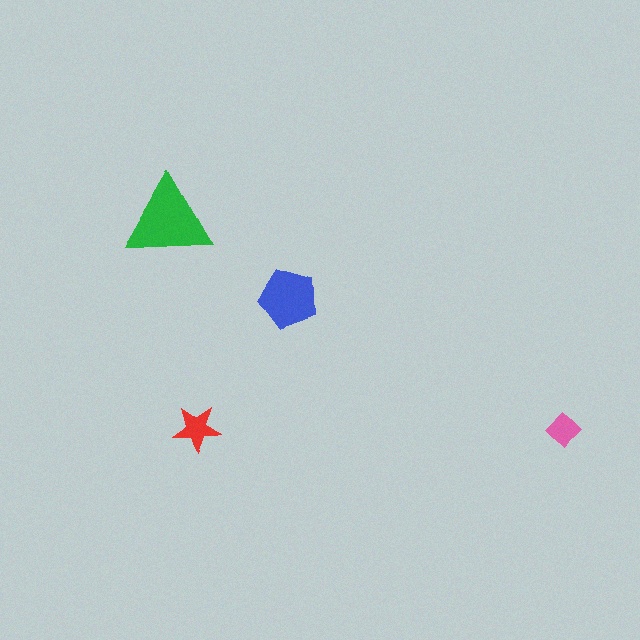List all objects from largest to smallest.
The green triangle, the blue pentagon, the red star, the pink diamond.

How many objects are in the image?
There are 4 objects in the image.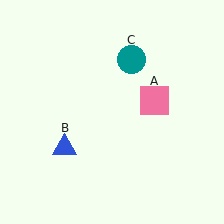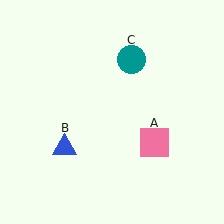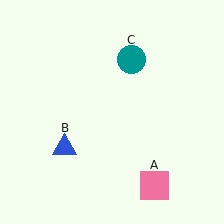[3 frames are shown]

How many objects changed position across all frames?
1 object changed position: pink square (object A).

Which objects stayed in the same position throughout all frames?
Blue triangle (object B) and teal circle (object C) remained stationary.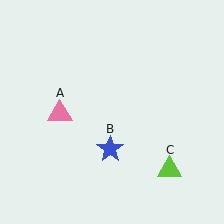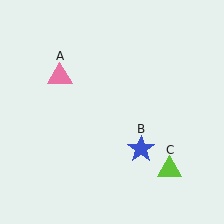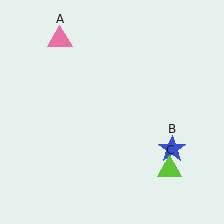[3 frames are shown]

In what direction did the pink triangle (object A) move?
The pink triangle (object A) moved up.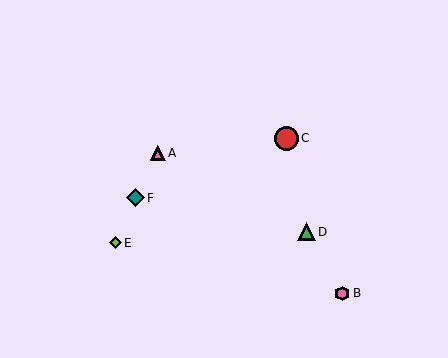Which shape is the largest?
The red circle (labeled C) is the largest.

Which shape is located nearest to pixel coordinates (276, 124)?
The red circle (labeled C) at (286, 138) is nearest to that location.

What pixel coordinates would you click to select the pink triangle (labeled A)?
Click at (158, 153) to select the pink triangle A.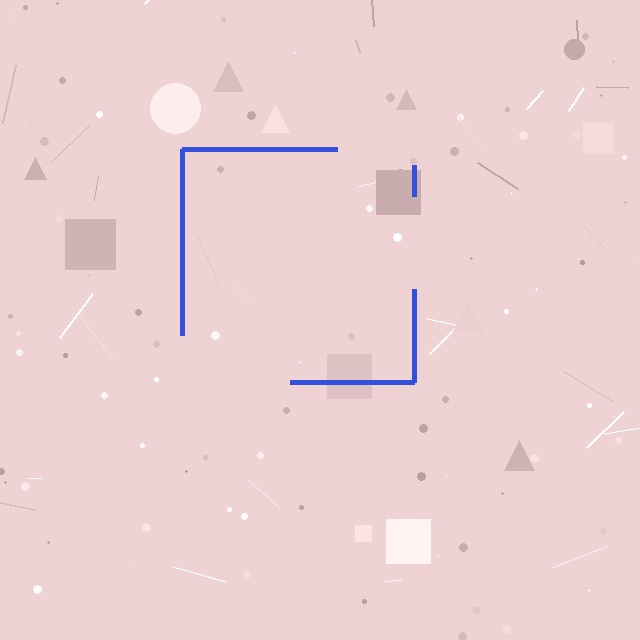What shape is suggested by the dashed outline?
The dashed outline suggests a square.